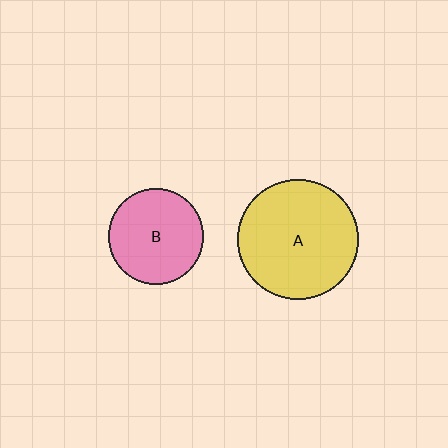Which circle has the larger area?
Circle A (yellow).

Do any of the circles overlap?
No, none of the circles overlap.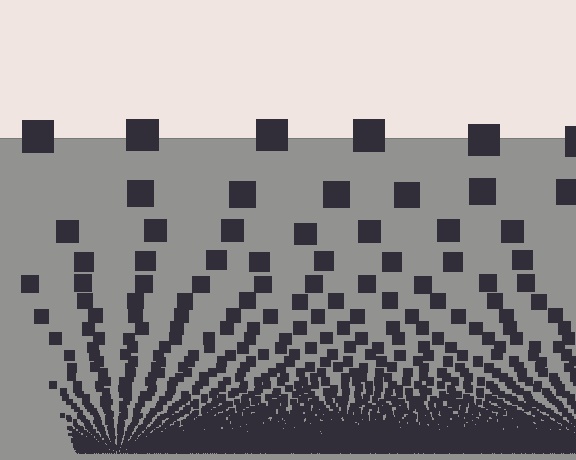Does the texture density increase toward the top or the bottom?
Density increases toward the bottom.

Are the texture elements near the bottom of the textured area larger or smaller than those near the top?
Smaller. The gradient is inverted — elements near the bottom are smaller and denser.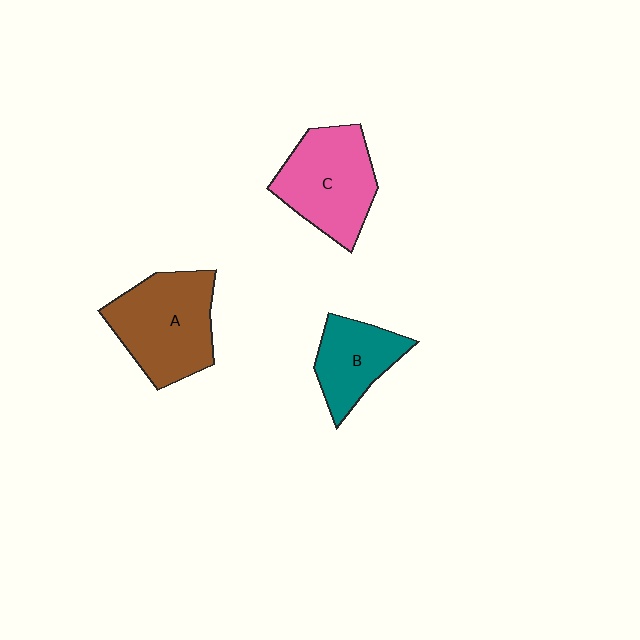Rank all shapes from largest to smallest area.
From largest to smallest: A (brown), C (pink), B (teal).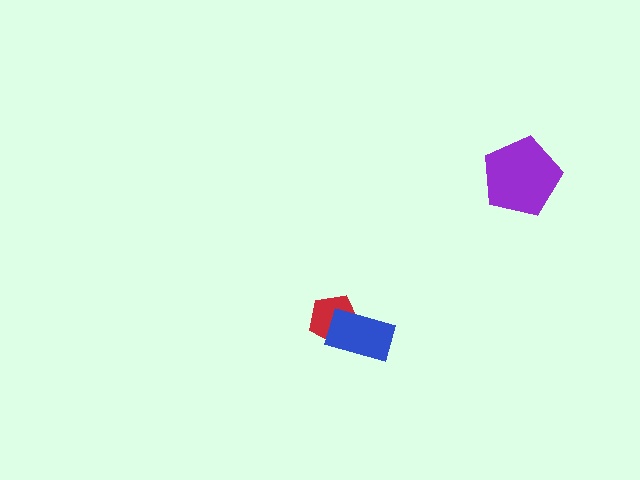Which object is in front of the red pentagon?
The blue rectangle is in front of the red pentagon.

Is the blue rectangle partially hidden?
No, no other shape covers it.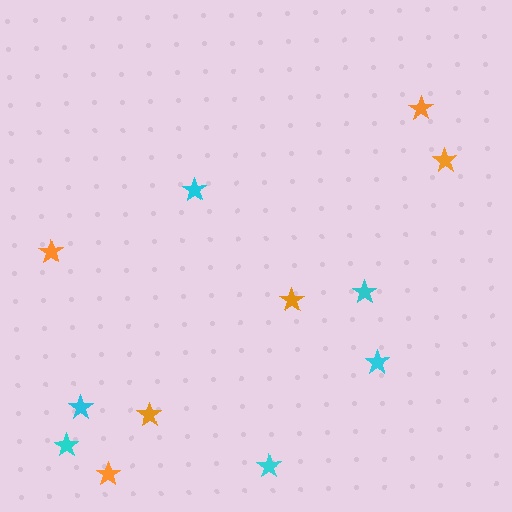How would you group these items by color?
There are 2 groups: one group of orange stars (6) and one group of cyan stars (6).